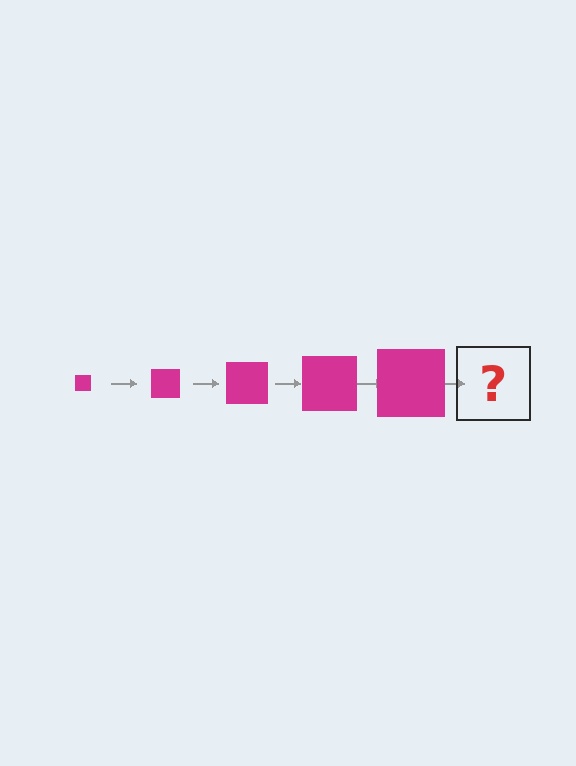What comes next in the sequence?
The next element should be a magenta square, larger than the previous one.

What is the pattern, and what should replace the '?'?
The pattern is that the square gets progressively larger each step. The '?' should be a magenta square, larger than the previous one.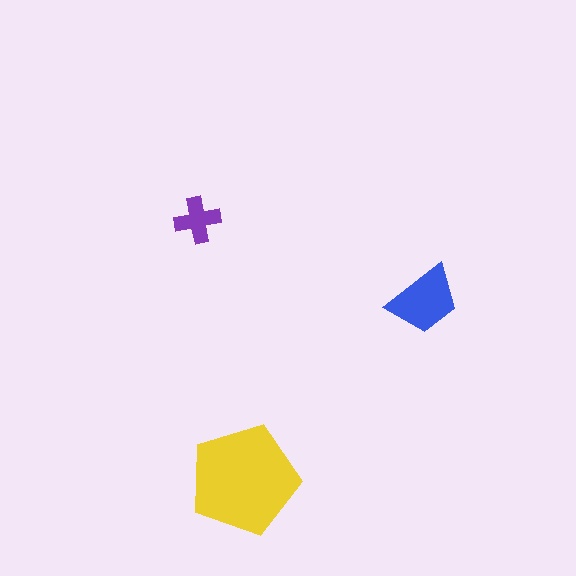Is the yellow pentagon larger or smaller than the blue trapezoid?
Larger.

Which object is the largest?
The yellow pentagon.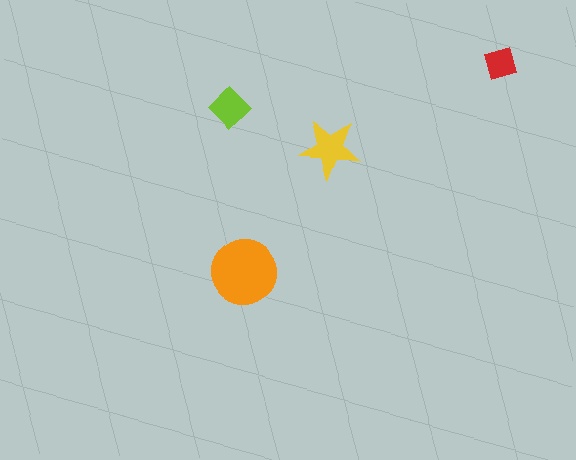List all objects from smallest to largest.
The red square, the lime diamond, the yellow star, the orange circle.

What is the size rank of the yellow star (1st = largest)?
2nd.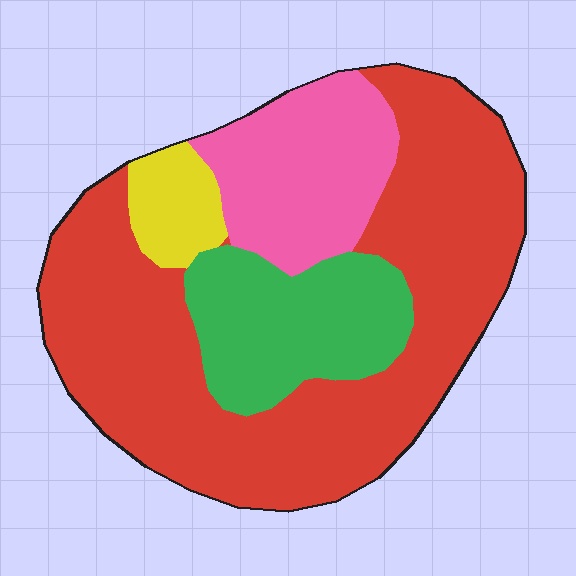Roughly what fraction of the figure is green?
Green takes up about one sixth (1/6) of the figure.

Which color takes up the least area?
Yellow, at roughly 5%.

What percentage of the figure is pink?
Pink takes up between a sixth and a third of the figure.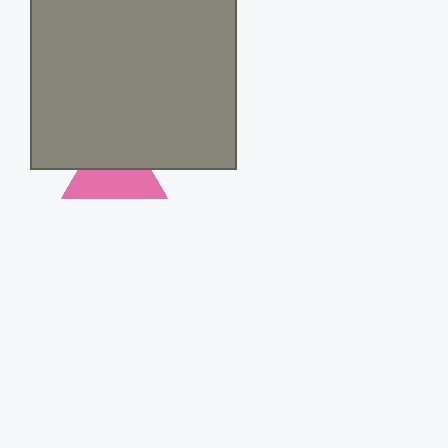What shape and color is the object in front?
The object in front is a gray square.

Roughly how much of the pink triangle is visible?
About half of it is visible (roughly 54%).